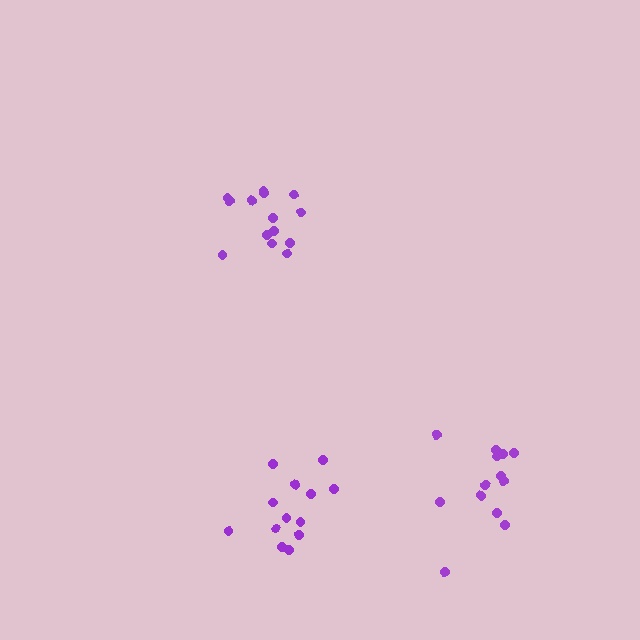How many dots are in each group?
Group 1: 13 dots, Group 2: 14 dots, Group 3: 14 dots (41 total).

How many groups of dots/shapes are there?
There are 3 groups.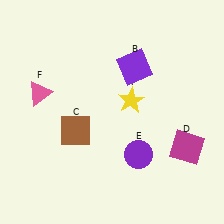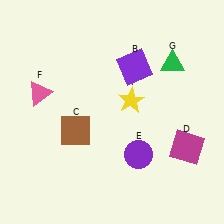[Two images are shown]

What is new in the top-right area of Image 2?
A green triangle (G) was added in the top-right area of Image 2.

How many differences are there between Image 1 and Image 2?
There is 1 difference between the two images.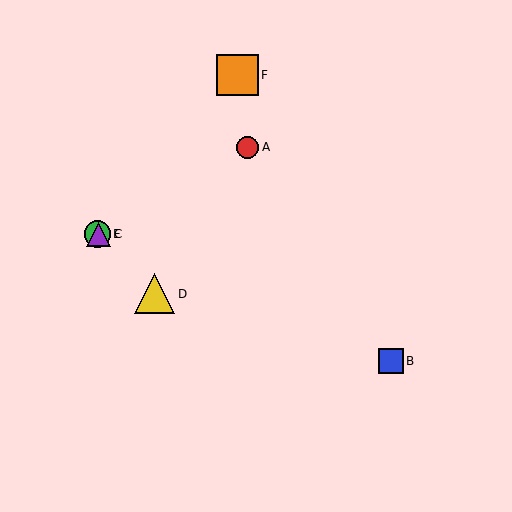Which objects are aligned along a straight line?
Objects B, C, E are aligned along a straight line.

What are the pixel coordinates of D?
Object D is at (155, 294).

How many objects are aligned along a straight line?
3 objects (B, C, E) are aligned along a straight line.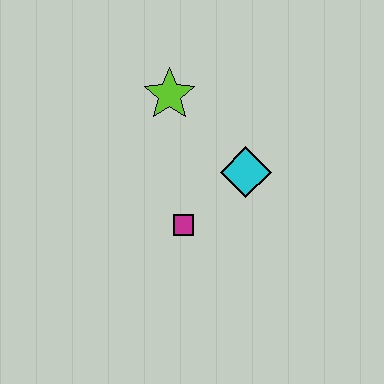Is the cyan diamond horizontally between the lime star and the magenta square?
No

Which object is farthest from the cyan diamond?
The lime star is farthest from the cyan diamond.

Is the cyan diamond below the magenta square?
No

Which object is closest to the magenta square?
The cyan diamond is closest to the magenta square.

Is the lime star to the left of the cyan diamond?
Yes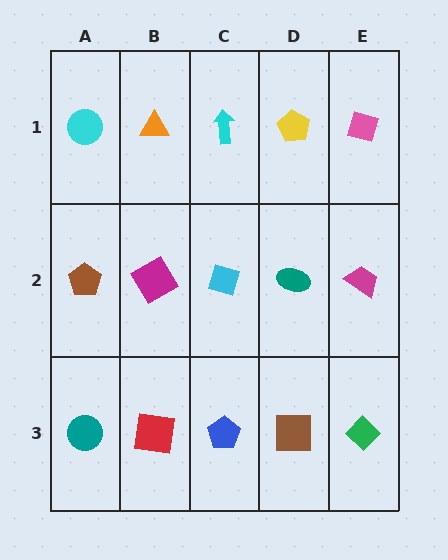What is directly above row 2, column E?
A pink diamond.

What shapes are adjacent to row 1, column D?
A teal ellipse (row 2, column D), a cyan arrow (row 1, column C), a pink diamond (row 1, column E).